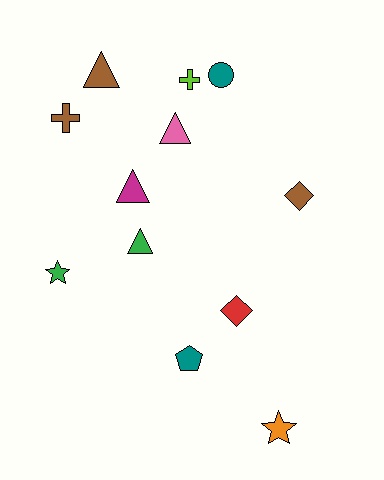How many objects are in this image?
There are 12 objects.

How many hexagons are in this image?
There are no hexagons.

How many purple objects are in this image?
There are no purple objects.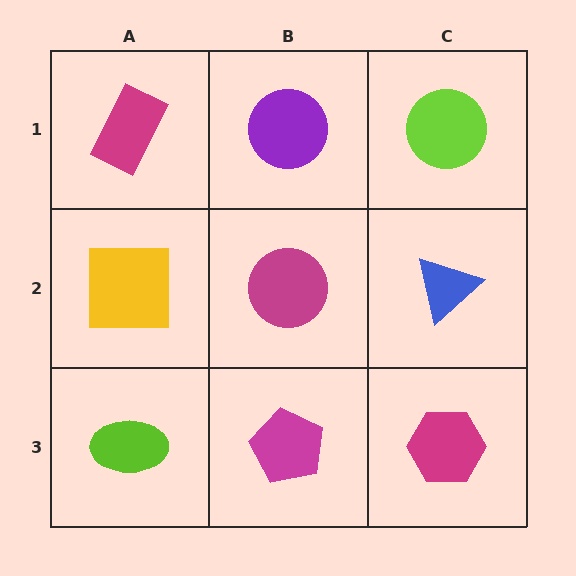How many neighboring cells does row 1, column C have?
2.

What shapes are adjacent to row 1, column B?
A magenta circle (row 2, column B), a magenta rectangle (row 1, column A), a lime circle (row 1, column C).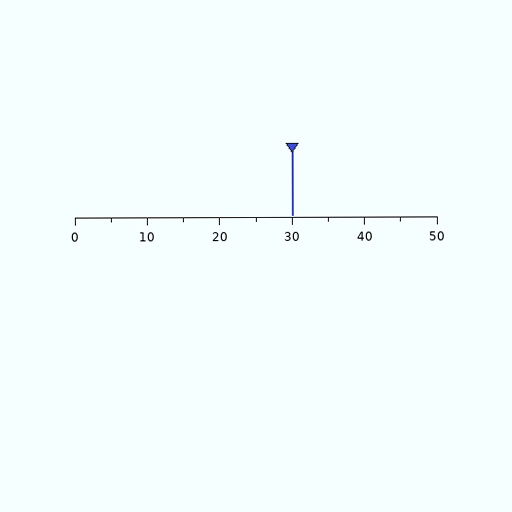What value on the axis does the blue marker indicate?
The marker indicates approximately 30.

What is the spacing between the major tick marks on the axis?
The major ticks are spaced 10 apart.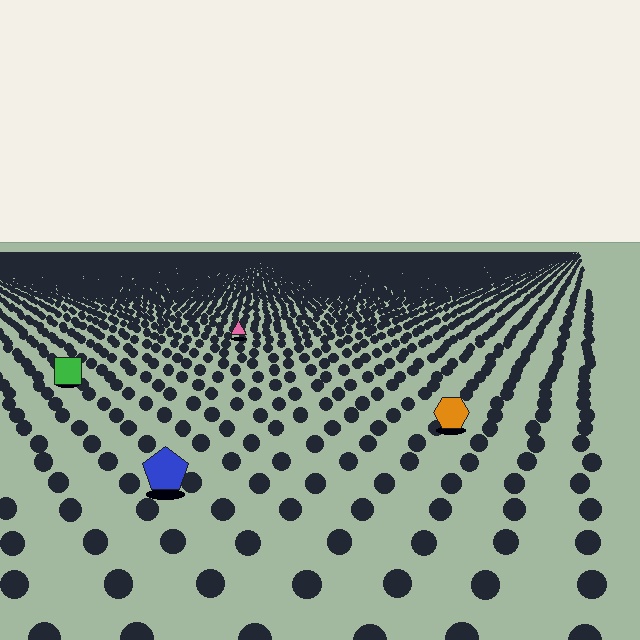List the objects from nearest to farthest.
From nearest to farthest: the blue pentagon, the orange hexagon, the green square, the pink triangle.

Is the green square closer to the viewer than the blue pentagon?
No. The blue pentagon is closer — you can tell from the texture gradient: the ground texture is coarser near it.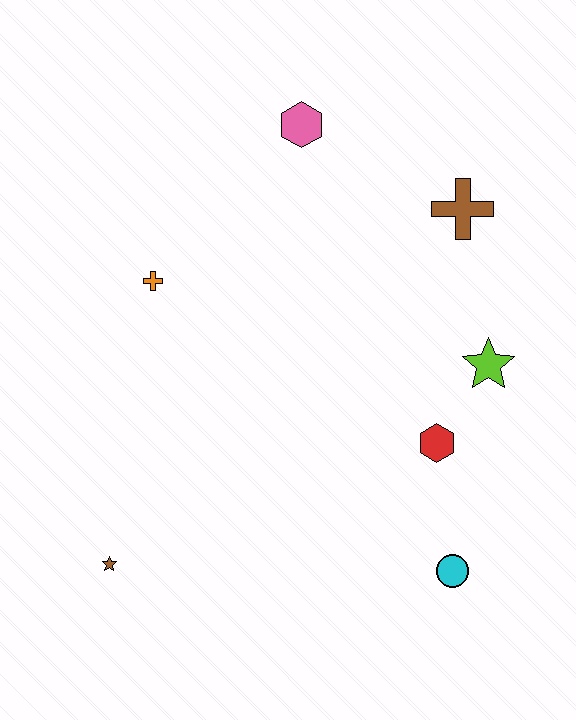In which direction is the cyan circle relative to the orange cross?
The cyan circle is to the right of the orange cross.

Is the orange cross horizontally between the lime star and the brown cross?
No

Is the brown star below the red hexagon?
Yes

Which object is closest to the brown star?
The orange cross is closest to the brown star.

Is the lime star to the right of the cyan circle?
Yes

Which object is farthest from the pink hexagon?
The brown star is farthest from the pink hexagon.